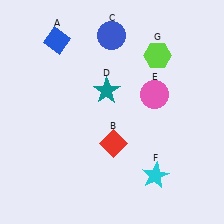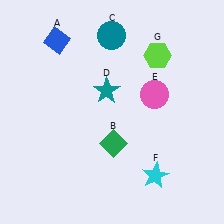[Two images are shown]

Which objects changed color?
B changed from red to green. C changed from blue to teal.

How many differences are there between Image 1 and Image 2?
There are 2 differences between the two images.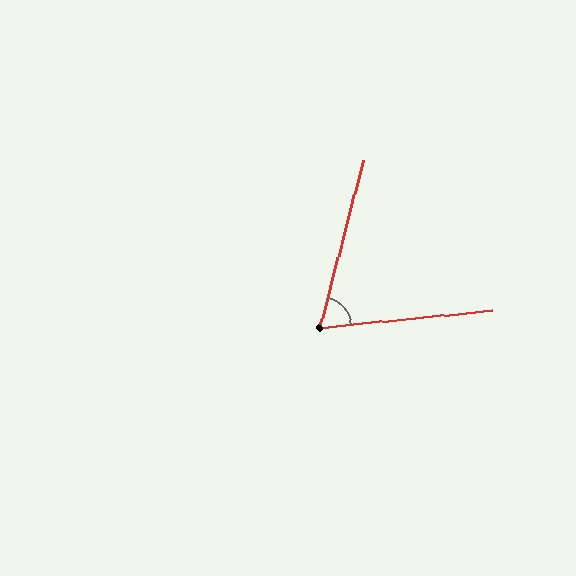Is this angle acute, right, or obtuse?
It is acute.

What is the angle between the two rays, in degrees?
Approximately 70 degrees.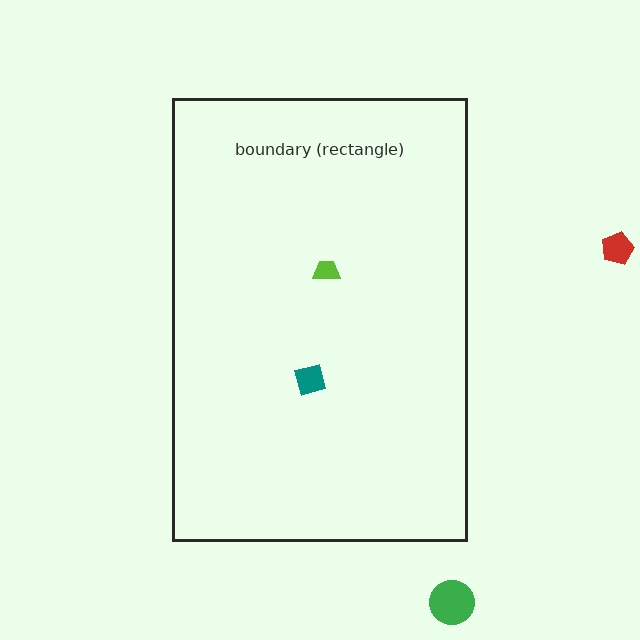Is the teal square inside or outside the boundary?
Inside.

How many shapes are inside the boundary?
2 inside, 2 outside.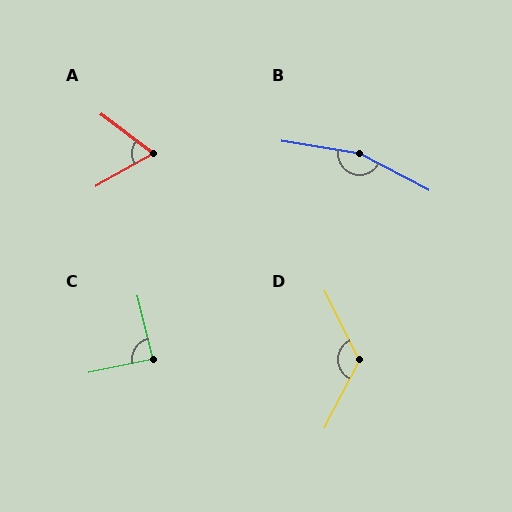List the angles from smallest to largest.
A (66°), C (88°), D (126°), B (162°).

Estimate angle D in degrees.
Approximately 126 degrees.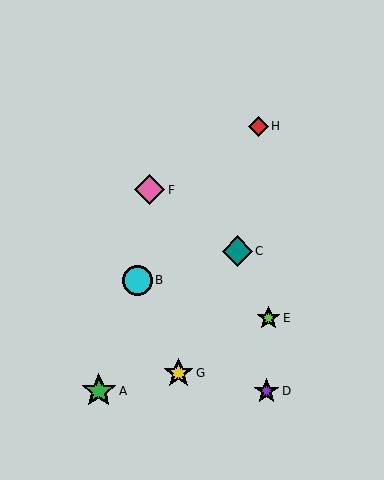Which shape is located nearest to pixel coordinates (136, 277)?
The cyan circle (labeled B) at (137, 280) is nearest to that location.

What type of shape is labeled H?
Shape H is a red diamond.